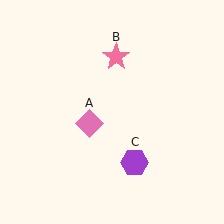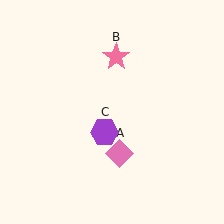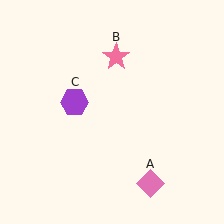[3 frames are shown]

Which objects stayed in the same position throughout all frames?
Pink star (object B) remained stationary.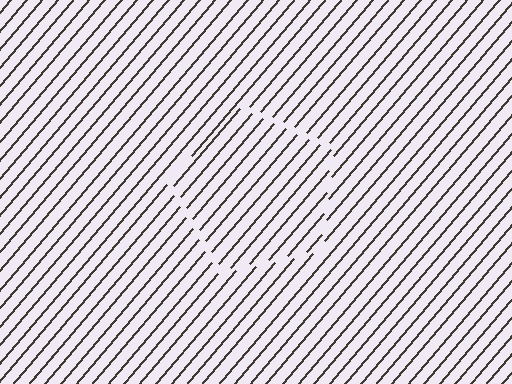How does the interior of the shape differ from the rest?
The interior of the shape contains the same grating, shifted by half a period — the contour is defined by the phase discontinuity where line-ends from the inner and outer gratings abut.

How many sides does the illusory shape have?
5 sides — the line-ends trace a pentagon.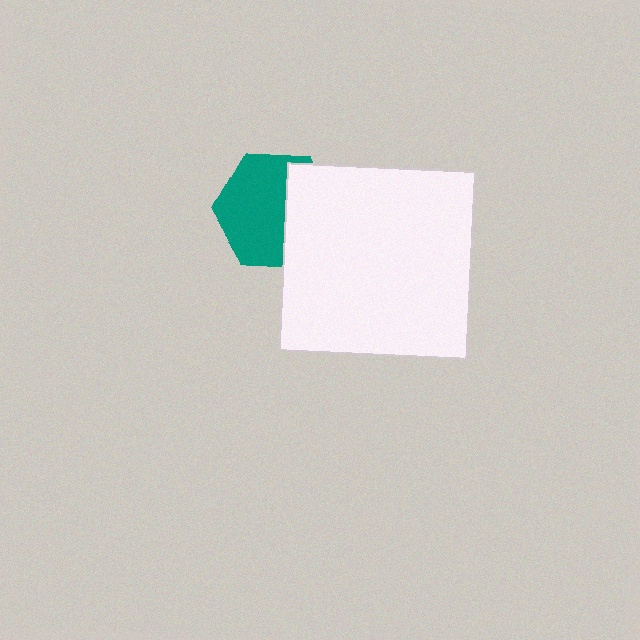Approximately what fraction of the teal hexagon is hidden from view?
Roughly 39% of the teal hexagon is hidden behind the white square.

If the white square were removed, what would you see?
You would see the complete teal hexagon.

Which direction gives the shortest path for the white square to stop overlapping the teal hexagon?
Moving right gives the shortest separation.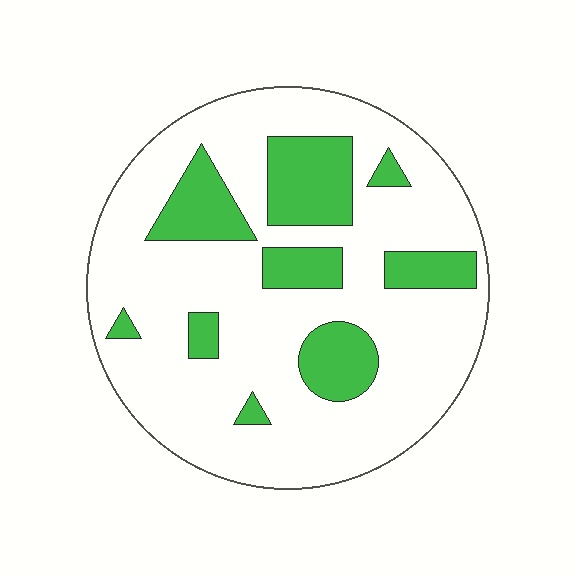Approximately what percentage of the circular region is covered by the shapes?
Approximately 25%.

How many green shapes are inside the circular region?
9.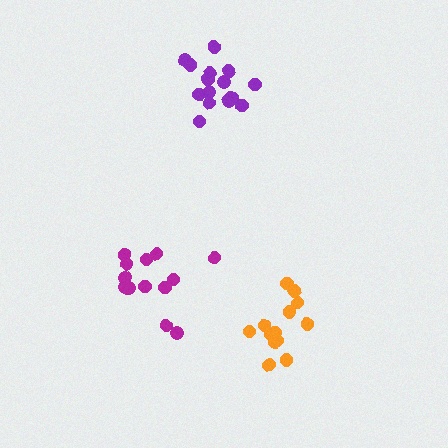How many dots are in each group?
Group 1: 17 dots, Group 2: 13 dots, Group 3: 13 dots (43 total).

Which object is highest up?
The purple cluster is topmost.